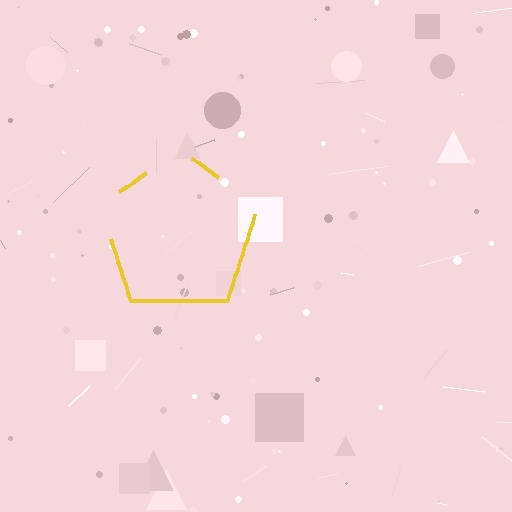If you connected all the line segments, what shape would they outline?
They would outline a pentagon.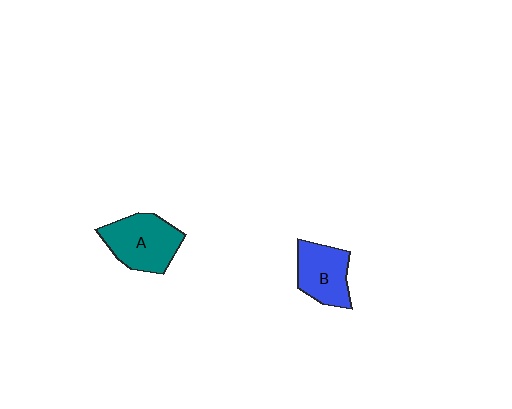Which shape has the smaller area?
Shape B (blue).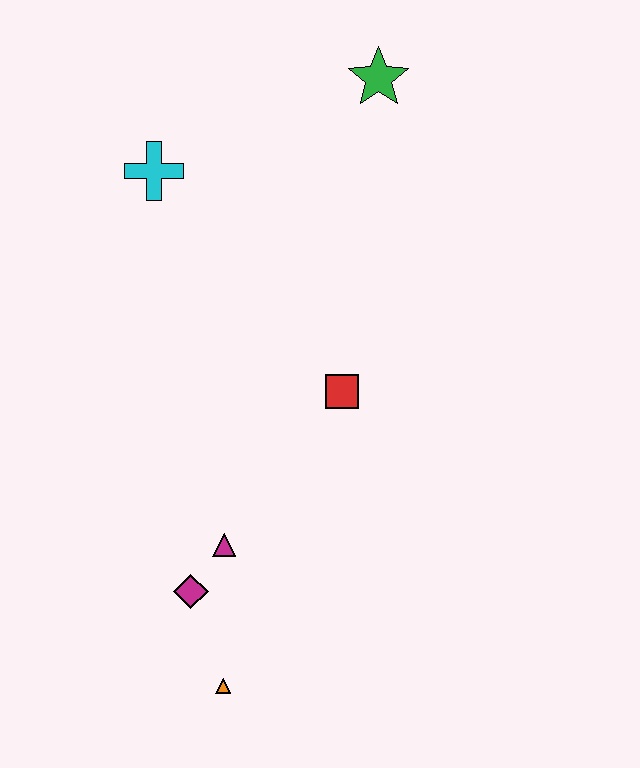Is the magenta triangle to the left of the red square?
Yes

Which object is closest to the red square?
The magenta triangle is closest to the red square.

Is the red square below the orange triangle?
No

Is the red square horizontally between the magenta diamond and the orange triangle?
No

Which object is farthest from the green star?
The orange triangle is farthest from the green star.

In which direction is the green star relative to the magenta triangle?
The green star is above the magenta triangle.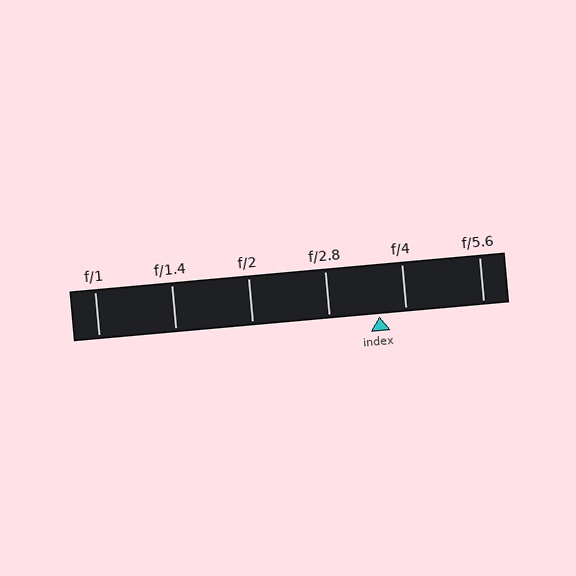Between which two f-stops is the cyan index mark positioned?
The index mark is between f/2.8 and f/4.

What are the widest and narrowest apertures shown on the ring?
The widest aperture shown is f/1 and the narrowest is f/5.6.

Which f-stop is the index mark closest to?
The index mark is closest to f/4.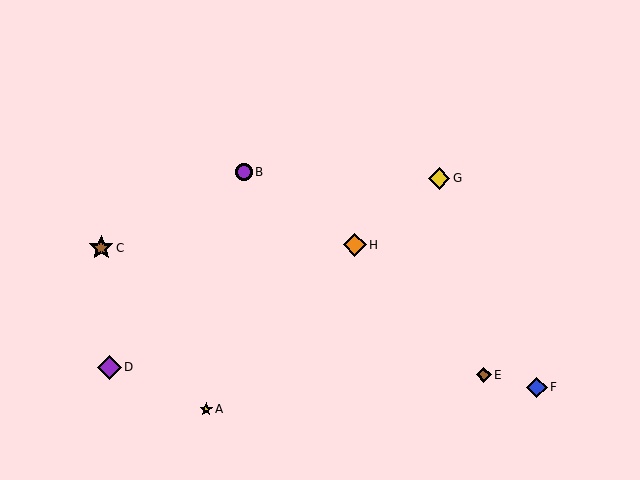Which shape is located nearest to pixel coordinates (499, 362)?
The brown diamond (labeled E) at (484, 375) is nearest to that location.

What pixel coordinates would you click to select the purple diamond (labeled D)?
Click at (110, 367) to select the purple diamond D.